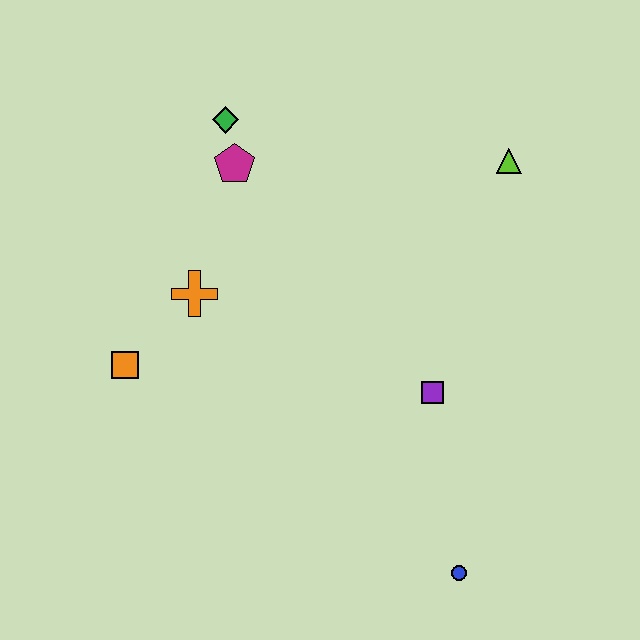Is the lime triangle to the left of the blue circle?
No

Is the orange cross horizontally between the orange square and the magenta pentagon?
Yes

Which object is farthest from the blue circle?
The green diamond is farthest from the blue circle.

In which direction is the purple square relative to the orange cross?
The purple square is to the right of the orange cross.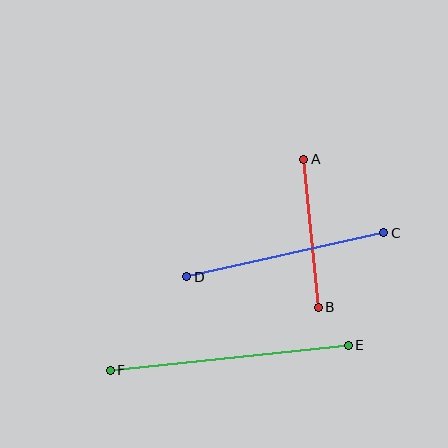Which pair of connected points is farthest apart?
Points E and F are farthest apart.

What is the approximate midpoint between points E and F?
The midpoint is at approximately (229, 358) pixels.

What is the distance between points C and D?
The distance is approximately 202 pixels.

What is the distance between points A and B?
The distance is approximately 149 pixels.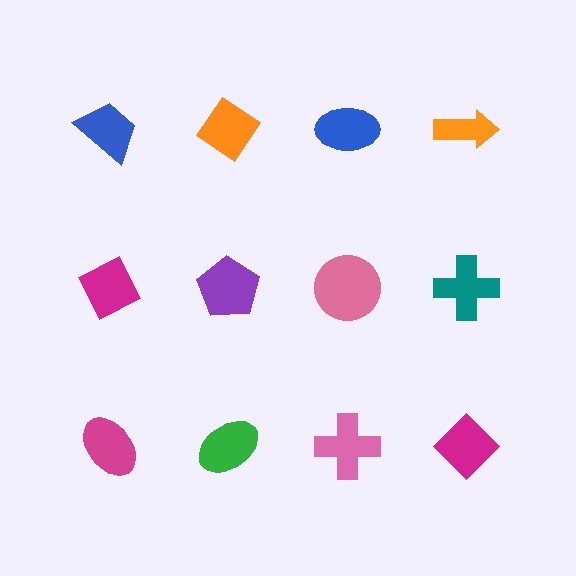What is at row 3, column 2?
A green ellipse.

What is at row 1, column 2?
An orange diamond.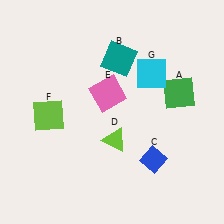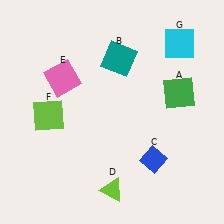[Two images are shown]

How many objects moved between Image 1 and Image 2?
3 objects moved between the two images.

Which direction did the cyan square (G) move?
The cyan square (G) moved up.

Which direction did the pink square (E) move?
The pink square (E) moved left.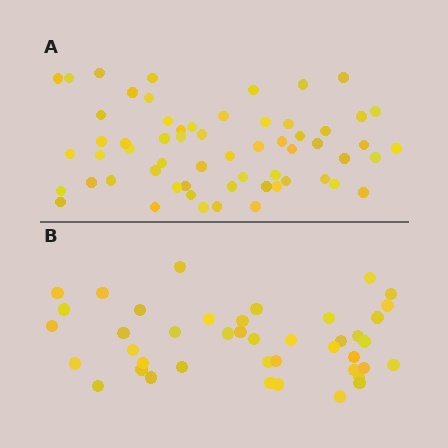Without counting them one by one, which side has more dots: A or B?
Region A (the top region) has more dots.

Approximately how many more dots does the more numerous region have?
Region A has approximately 20 more dots than region B.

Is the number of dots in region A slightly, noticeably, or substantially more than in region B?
Region A has noticeably more, but not dramatically so. The ratio is roughly 1.4 to 1.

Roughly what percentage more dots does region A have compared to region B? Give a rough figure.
About 45% more.